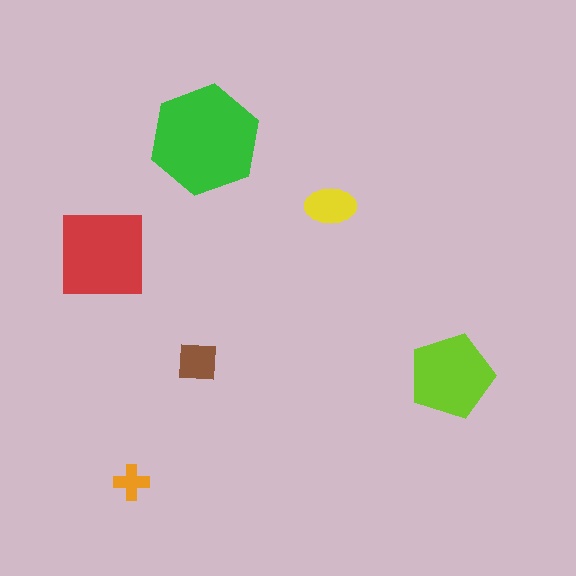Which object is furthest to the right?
The lime pentagon is rightmost.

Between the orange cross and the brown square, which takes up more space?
The brown square.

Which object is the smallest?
The orange cross.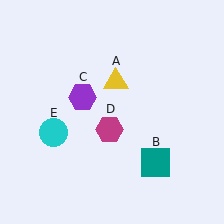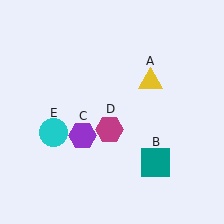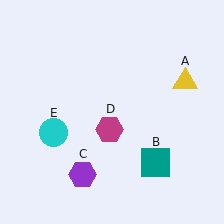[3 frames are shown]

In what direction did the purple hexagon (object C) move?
The purple hexagon (object C) moved down.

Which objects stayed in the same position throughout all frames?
Teal square (object B) and magenta hexagon (object D) and cyan circle (object E) remained stationary.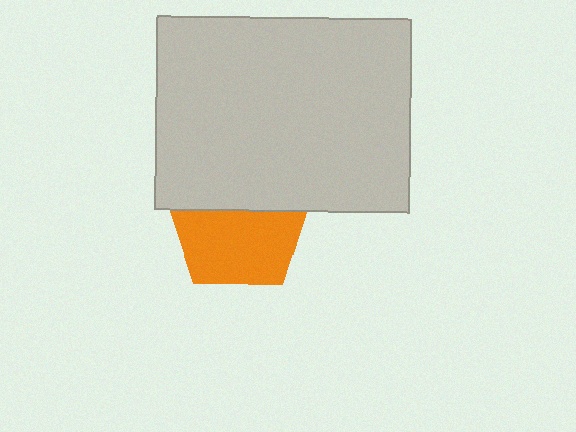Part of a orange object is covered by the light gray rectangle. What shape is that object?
It is a pentagon.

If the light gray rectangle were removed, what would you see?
You would see the complete orange pentagon.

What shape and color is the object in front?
The object in front is a light gray rectangle.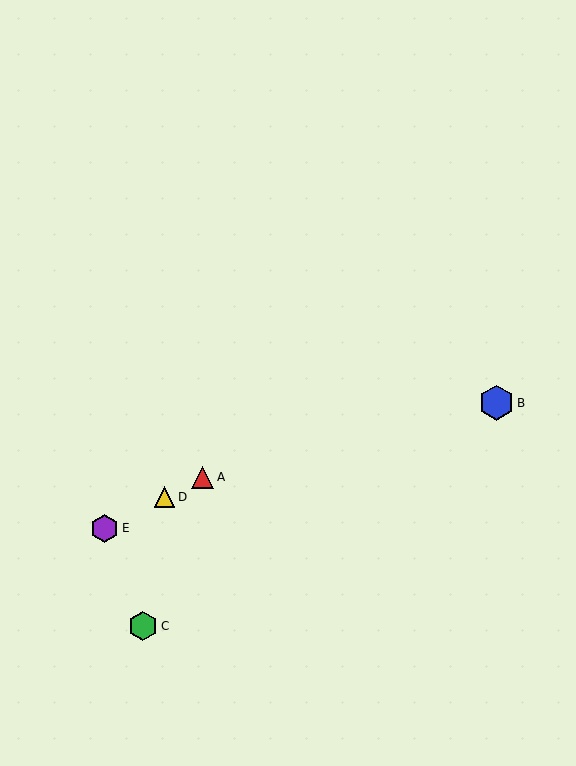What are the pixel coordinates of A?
Object A is at (203, 477).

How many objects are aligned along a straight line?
3 objects (A, D, E) are aligned along a straight line.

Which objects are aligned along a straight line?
Objects A, D, E are aligned along a straight line.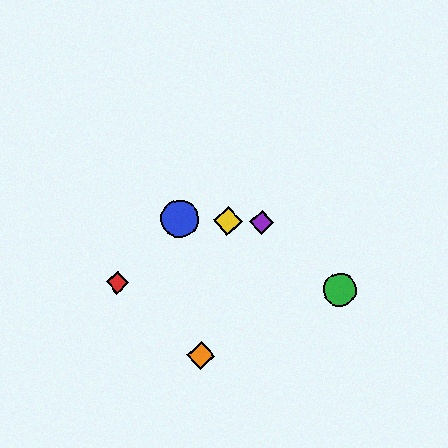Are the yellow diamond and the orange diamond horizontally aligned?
No, the yellow diamond is at y≈221 and the orange diamond is at y≈355.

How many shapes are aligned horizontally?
3 shapes (the blue circle, the yellow diamond, the purple diamond) are aligned horizontally.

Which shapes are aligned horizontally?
The blue circle, the yellow diamond, the purple diamond are aligned horizontally.